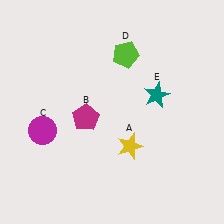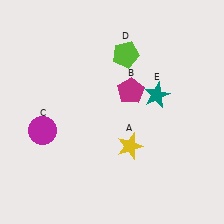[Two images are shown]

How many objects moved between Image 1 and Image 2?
1 object moved between the two images.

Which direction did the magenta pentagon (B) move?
The magenta pentagon (B) moved right.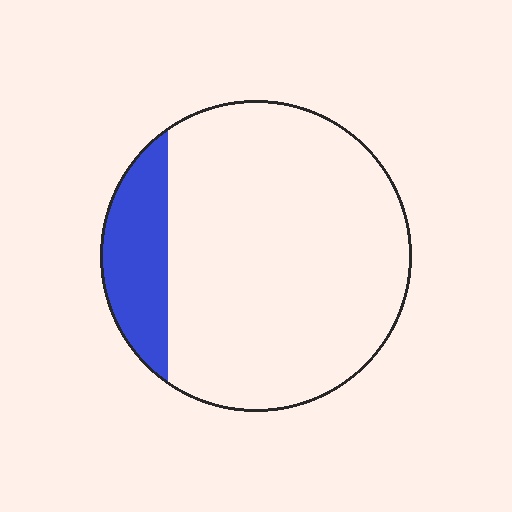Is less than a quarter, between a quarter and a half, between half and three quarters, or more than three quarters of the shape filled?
Less than a quarter.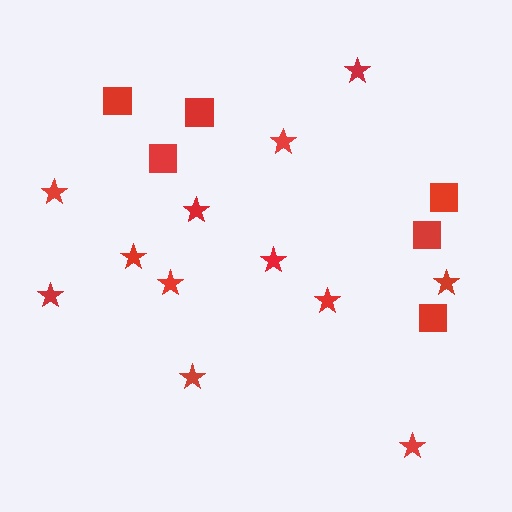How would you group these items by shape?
There are 2 groups: one group of stars (12) and one group of squares (6).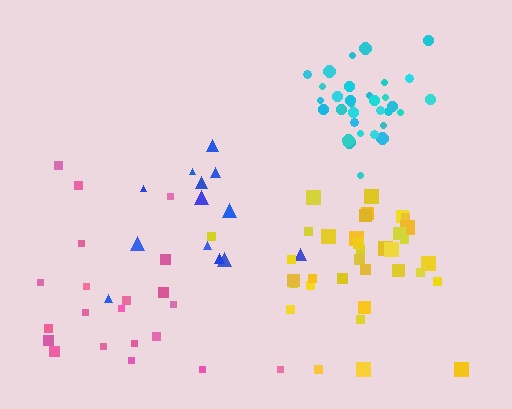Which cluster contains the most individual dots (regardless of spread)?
Yellow (35).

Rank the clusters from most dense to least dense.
cyan, yellow, pink, blue.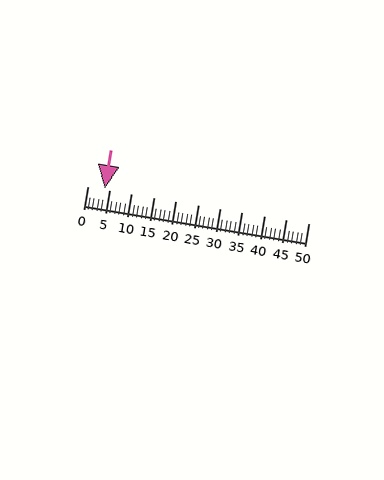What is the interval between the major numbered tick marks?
The major tick marks are spaced 5 units apart.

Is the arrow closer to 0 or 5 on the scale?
The arrow is closer to 5.